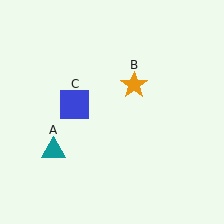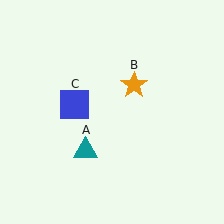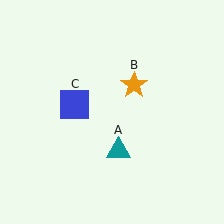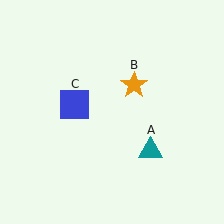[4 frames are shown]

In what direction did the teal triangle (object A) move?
The teal triangle (object A) moved right.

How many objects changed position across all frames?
1 object changed position: teal triangle (object A).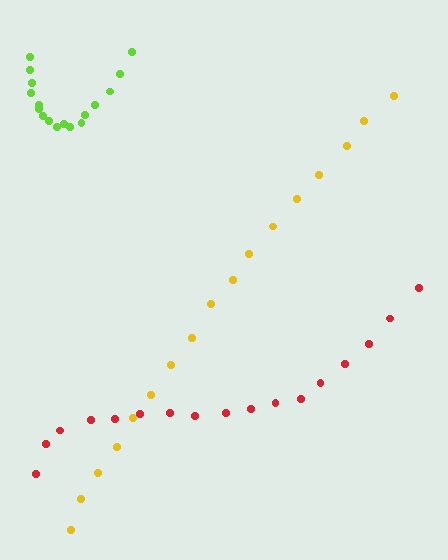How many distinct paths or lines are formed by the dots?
There are 3 distinct paths.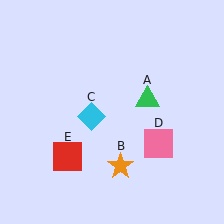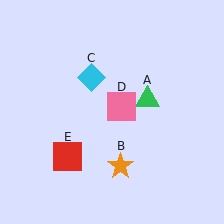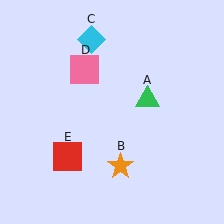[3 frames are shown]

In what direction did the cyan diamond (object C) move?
The cyan diamond (object C) moved up.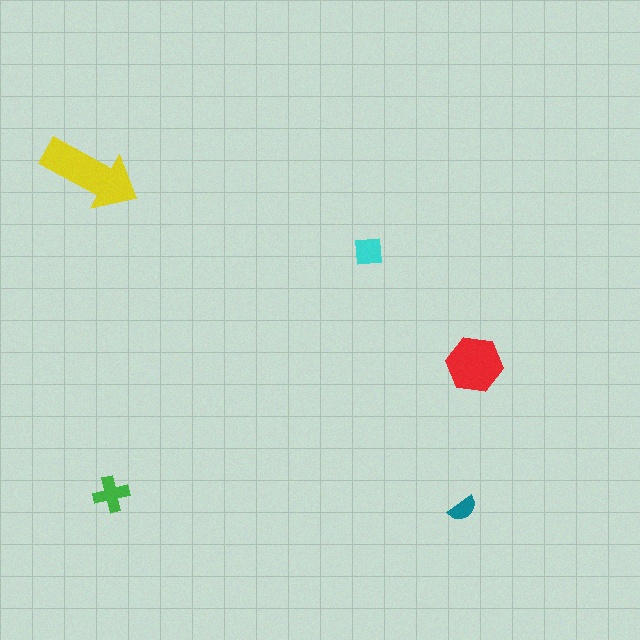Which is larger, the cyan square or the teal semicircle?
The cyan square.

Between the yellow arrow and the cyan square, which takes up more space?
The yellow arrow.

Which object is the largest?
The yellow arrow.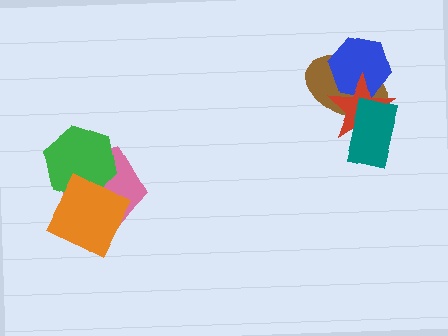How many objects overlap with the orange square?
2 objects overlap with the orange square.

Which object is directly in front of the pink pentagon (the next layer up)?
The green hexagon is directly in front of the pink pentagon.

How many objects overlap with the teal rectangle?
2 objects overlap with the teal rectangle.